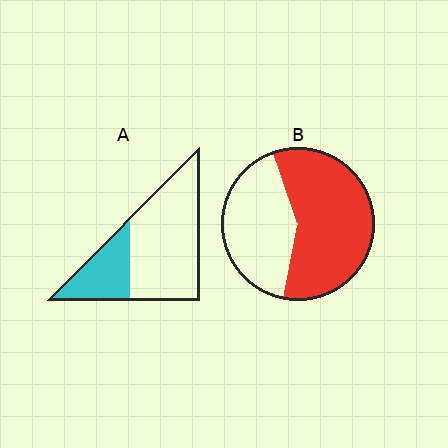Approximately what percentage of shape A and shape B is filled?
A is approximately 30% and B is approximately 60%.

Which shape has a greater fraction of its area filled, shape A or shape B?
Shape B.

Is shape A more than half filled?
No.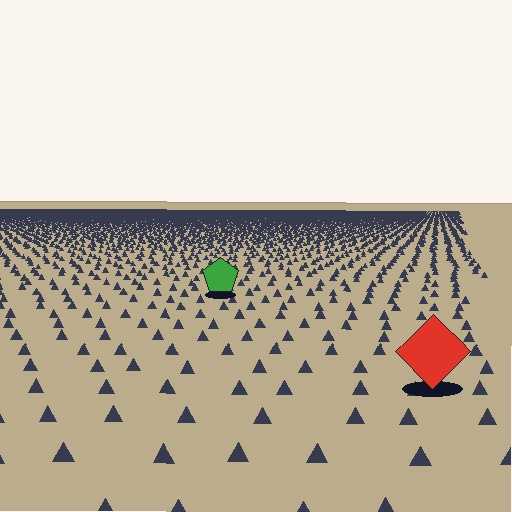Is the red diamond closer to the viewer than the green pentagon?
Yes. The red diamond is closer — you can tell from the texture gradient: the ground texture is coarser near it.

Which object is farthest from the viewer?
The green pentagon is farthest from the viewer. It appears smaller and the ground texture around it is denser.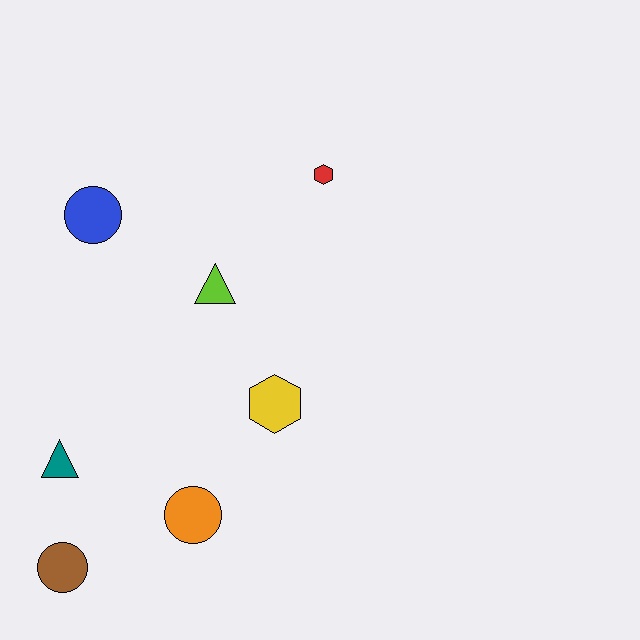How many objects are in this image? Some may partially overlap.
There are 7 objects.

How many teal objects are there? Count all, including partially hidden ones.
There is 1 teal object.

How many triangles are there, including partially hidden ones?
There are 2 triangles.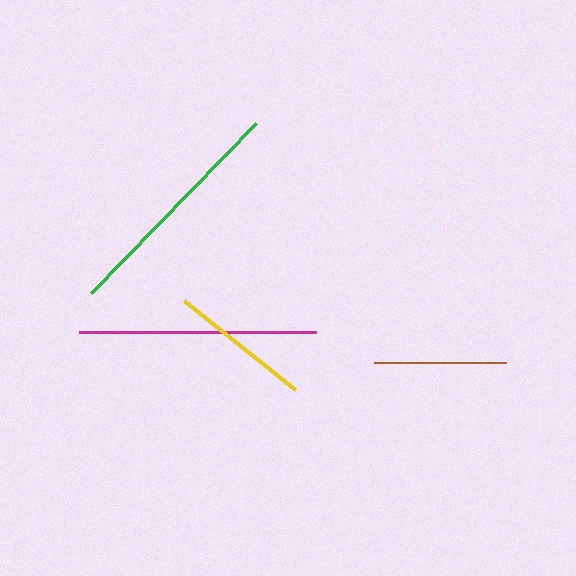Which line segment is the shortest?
The brown line is the shortest at approximately 133 pixels.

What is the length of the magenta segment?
The magenta segment is approximately 237 pixels long.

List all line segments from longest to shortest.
From longest to shortest: green, magenta, yellow, brown.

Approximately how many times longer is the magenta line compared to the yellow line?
The magenta line is approximately 1.7 times the length of the yellow line.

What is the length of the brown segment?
The brown segment is approximately 133 pixels long.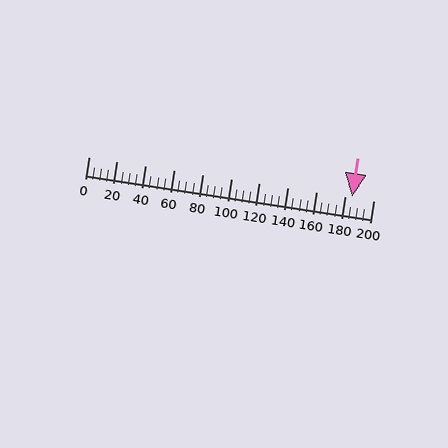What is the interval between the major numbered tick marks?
The major tick marks are spaced 20 units apart.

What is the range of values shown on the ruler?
The ruler shows values from 0 to 200.